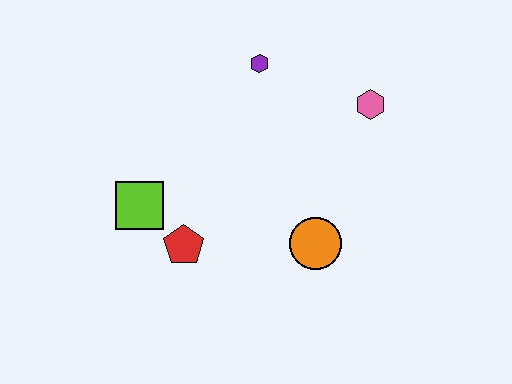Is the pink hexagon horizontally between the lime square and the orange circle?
No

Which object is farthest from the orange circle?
The purple hexagon is farthest from the orange circle.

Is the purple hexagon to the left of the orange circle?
Yes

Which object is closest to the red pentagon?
The lime square is closest to the red pentagon.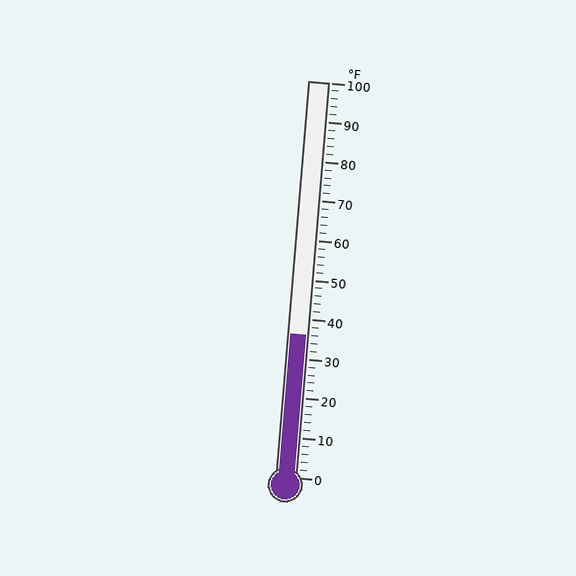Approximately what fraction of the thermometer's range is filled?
The thermometer is filled to approximately 35% of its range.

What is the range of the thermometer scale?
The thermometer scale ranges from 0°F to 100°F.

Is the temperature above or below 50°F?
The temperature is below 50°F.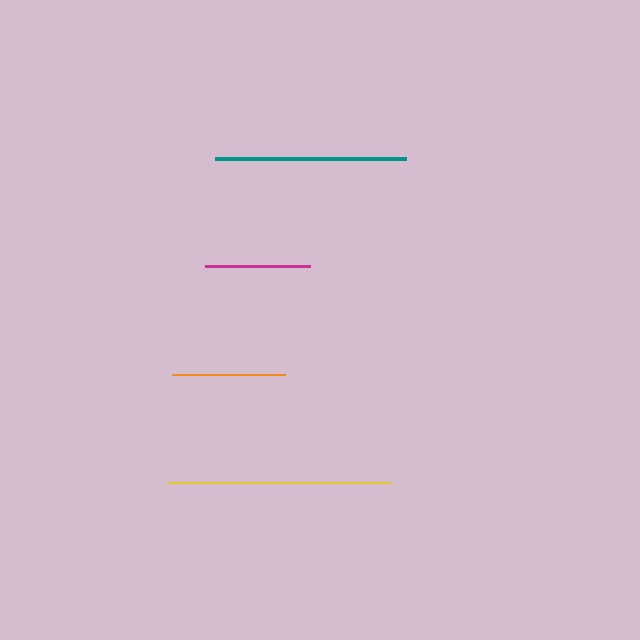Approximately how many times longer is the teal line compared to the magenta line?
The teal line is approximately 1.8 times the length of the magenta line.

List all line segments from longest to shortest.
From longest to shortest: yellow, teal, orange, magenta.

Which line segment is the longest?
The yellow line is the longest at approximately 222 pixels.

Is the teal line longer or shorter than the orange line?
The teal line is longer than the orange line.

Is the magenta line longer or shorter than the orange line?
The orange line is longer than the magenta line.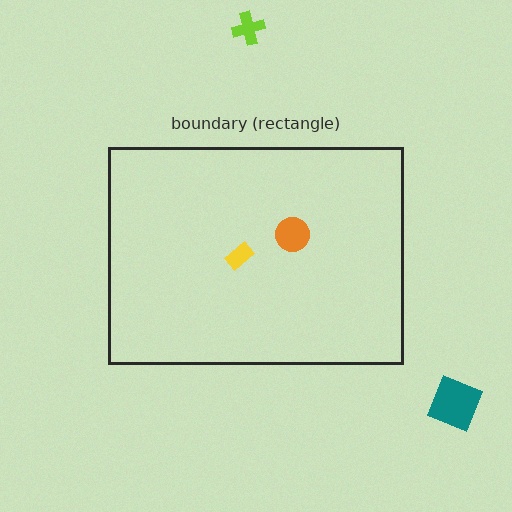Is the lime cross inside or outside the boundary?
Outside.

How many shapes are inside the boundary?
2 inside, 2 outside.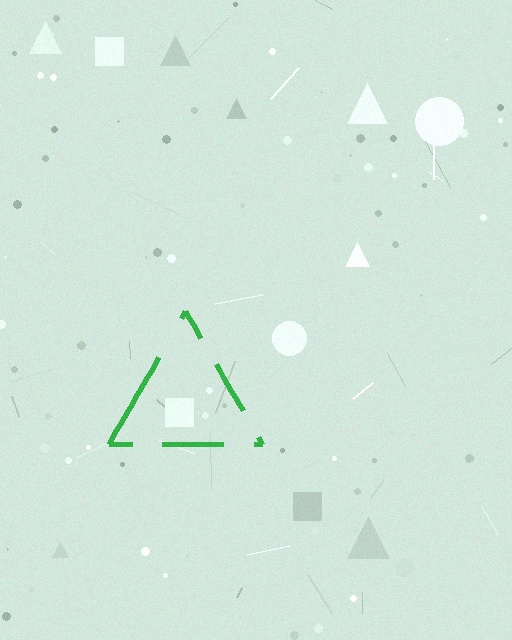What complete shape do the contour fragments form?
The contour fragments form a triangle.